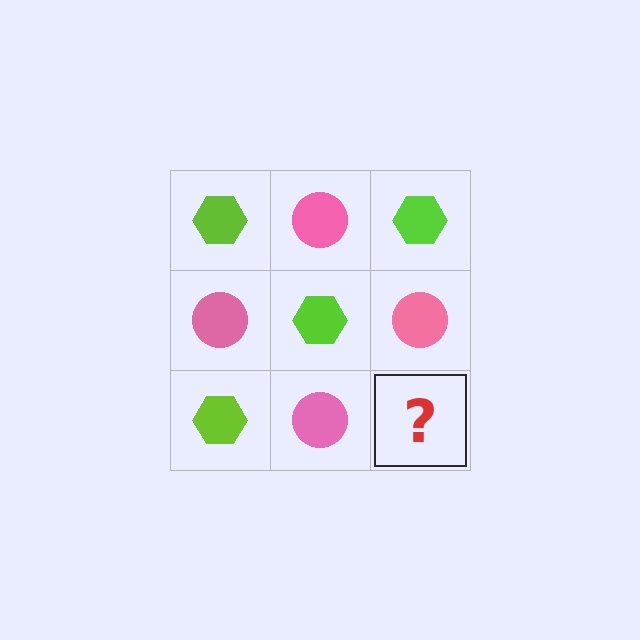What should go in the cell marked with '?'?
The missing cell should contain a lime hexagon.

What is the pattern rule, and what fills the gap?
The rule is that it alternates lime hexagon and pink circle in a checkerboard pattern. The gap should be filled with a lime hexagon.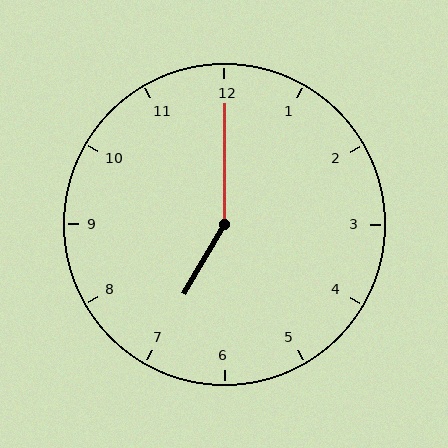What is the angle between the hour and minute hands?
Approximately 150 degrees.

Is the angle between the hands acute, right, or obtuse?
It is obtuse.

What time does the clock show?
7:00.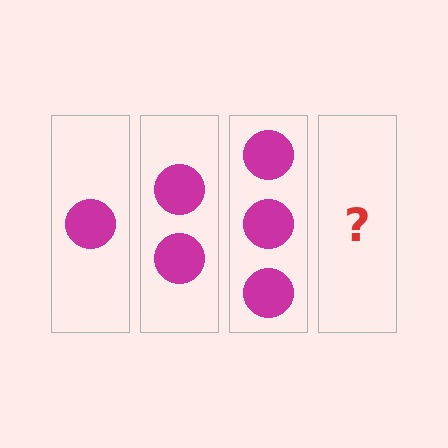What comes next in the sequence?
The next element should be 4 circles.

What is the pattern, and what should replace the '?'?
The pattern is that each step adds one more circle. The '?' should be 4 circles.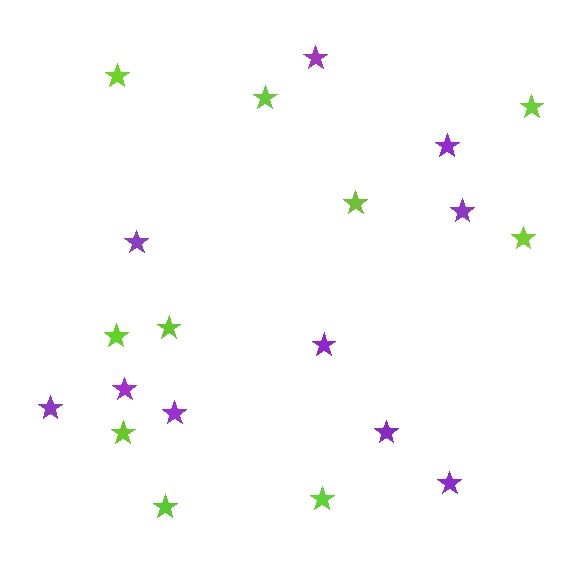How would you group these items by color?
There are 2 groups: one group of lime stars (10) and one group of purple stars (10).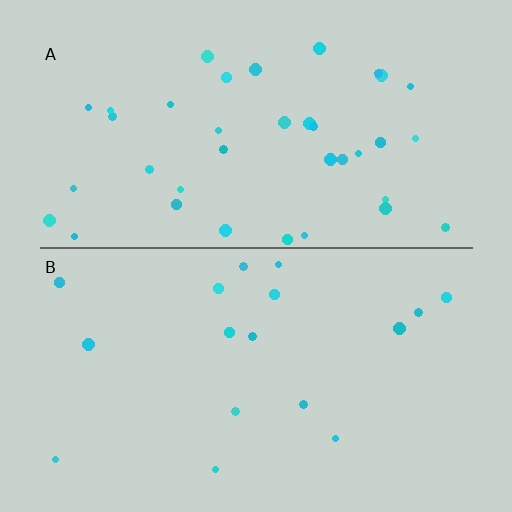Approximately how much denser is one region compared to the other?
Approximately 2.2× — region A over region B.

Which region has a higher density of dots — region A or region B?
A (the top).